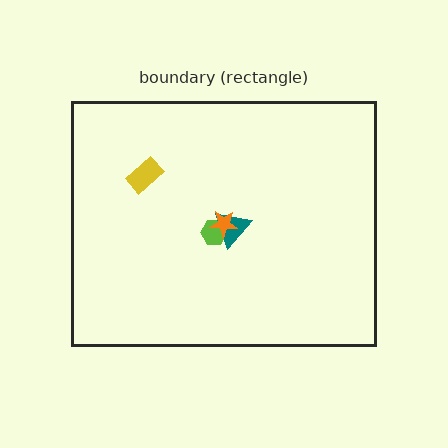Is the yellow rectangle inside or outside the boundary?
Inside.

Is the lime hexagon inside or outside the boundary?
Inside.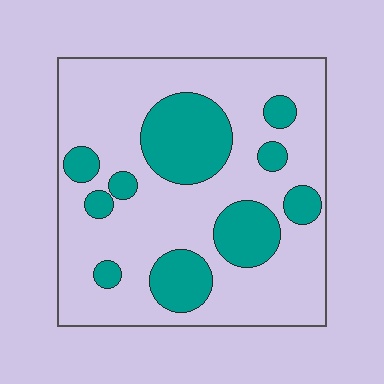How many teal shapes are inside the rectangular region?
10.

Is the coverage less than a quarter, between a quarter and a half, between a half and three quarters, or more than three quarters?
Between a quarter and a half.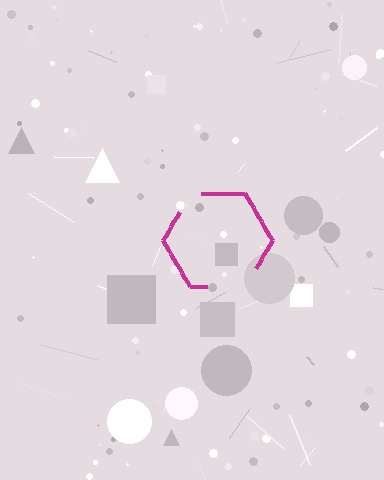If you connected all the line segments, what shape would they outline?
They would outline a hexagon.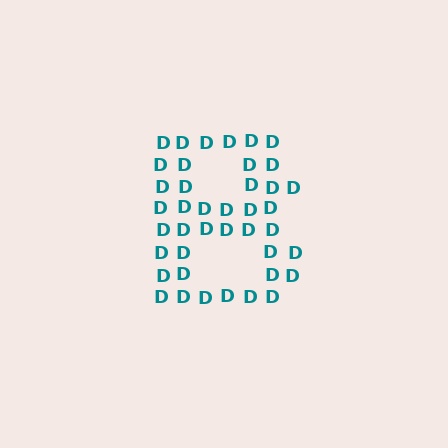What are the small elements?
The small elements are letter D's.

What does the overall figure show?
The overall figure shows the letter B.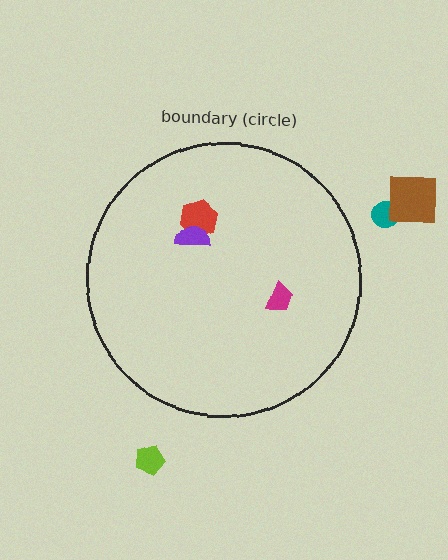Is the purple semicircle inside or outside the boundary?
Inside.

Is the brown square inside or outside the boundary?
Outside.